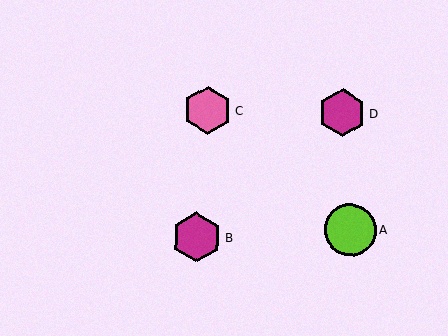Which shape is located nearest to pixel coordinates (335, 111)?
The magenta hexagon (labeled D) at (342, 113) is nearest to that location.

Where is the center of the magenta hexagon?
The center of the magenta hexagon is at (197, 237).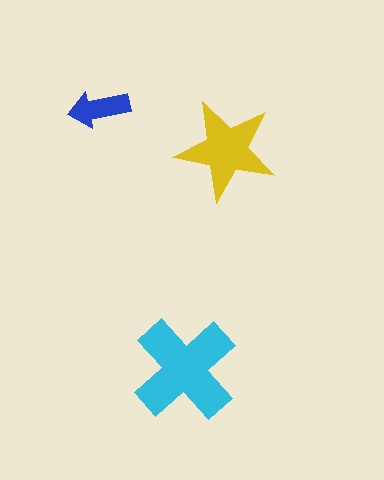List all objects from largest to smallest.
The cyan cross, the yellow star, the blue arrow.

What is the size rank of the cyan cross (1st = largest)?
1st.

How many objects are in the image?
There are 3 objects in the image.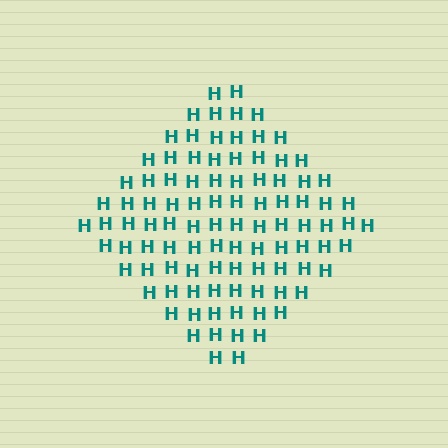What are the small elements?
The small elements are letter H's.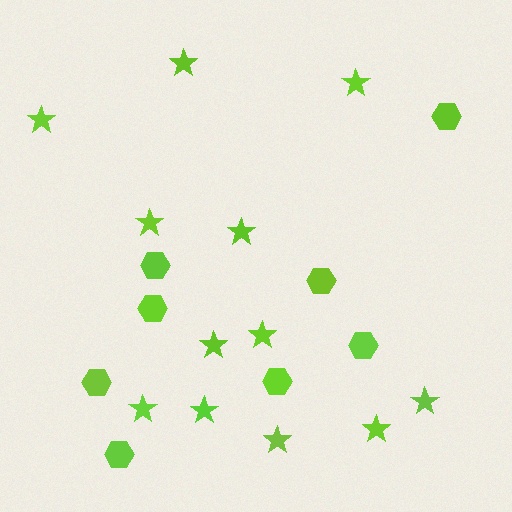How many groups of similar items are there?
There are 2 groups: one group of stars (12) and one group of hexagons (8).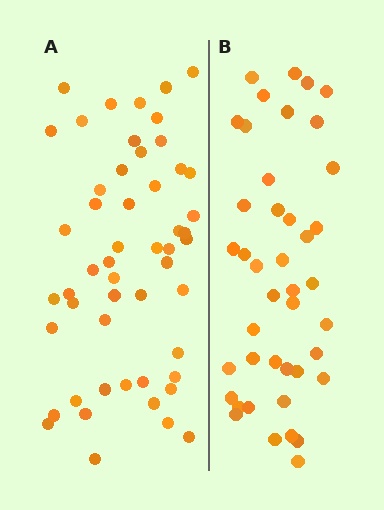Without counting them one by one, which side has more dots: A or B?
Region A (the left region) has more dots.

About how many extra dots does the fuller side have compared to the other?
Region A has roughly 10 or so more dots than region B.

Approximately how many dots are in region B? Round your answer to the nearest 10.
About 40 dots. (The exact count is 42, which rounds to 40.)